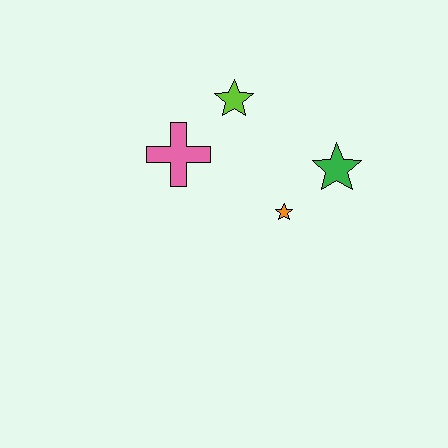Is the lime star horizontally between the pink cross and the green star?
Yes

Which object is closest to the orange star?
The green star is closest to the orange star.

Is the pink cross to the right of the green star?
No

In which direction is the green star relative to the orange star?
The green star is to the right of the orange star.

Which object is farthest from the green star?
The pink cross is farthest from the green star.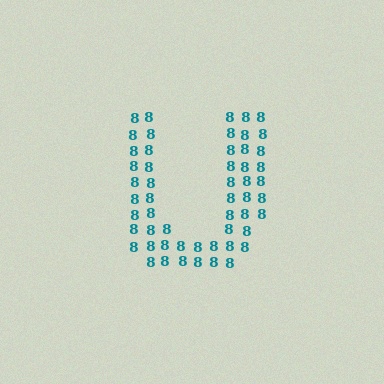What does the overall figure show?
The overall figure shows the letter U.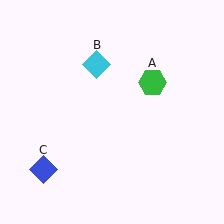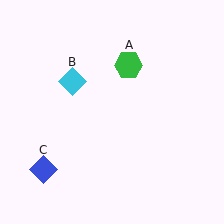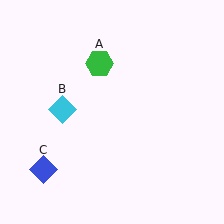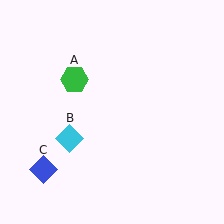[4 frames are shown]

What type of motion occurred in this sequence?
The green hexagon (object A), cyan diamond (object B) rotated counterclockwise around the center of the scene.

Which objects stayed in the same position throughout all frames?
Blue diamond (object C) remained stationary.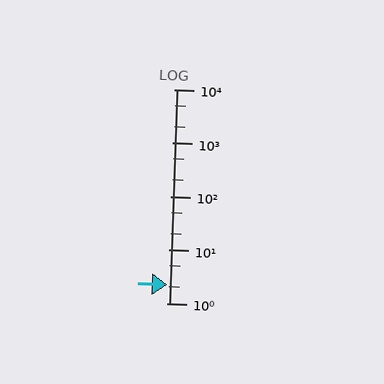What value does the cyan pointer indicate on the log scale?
The pointer indicates approximately 2.2.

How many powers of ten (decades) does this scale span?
The scale spans 4 decades, from 1 to 10000.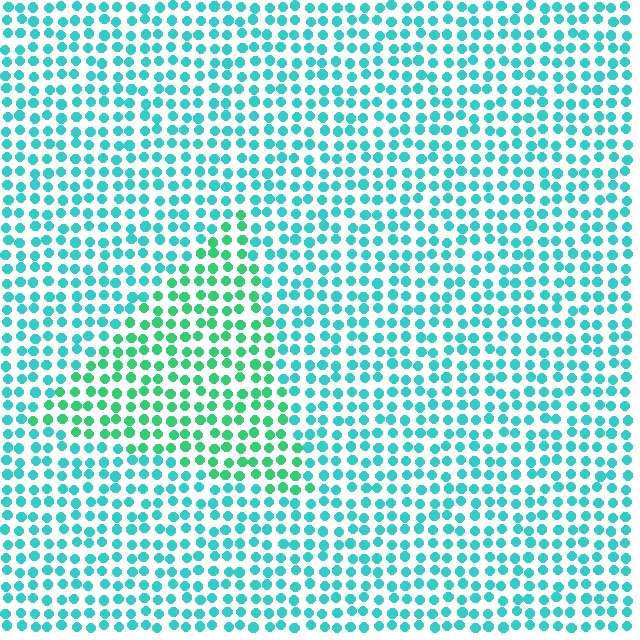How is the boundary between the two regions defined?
The boundary is defined purely by a slight shift in hue (about 32 degrees). Spacing, size, and orientation are identical on both sides.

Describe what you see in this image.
The image is filled with small cyan elements in a uniform arrangement. A triangle-shaped region is visible where the elements are tinted to a slightly different hue, forming a subtle color boundary.